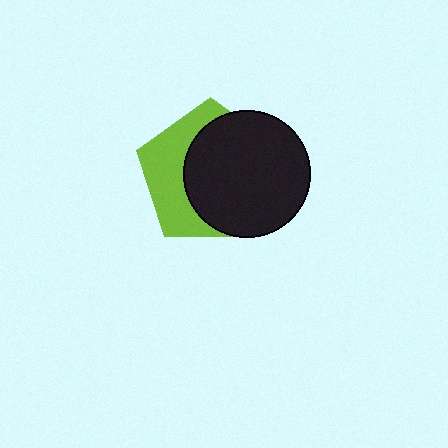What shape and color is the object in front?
The object in front is a black circle.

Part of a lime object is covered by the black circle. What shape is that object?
It is a pentagon.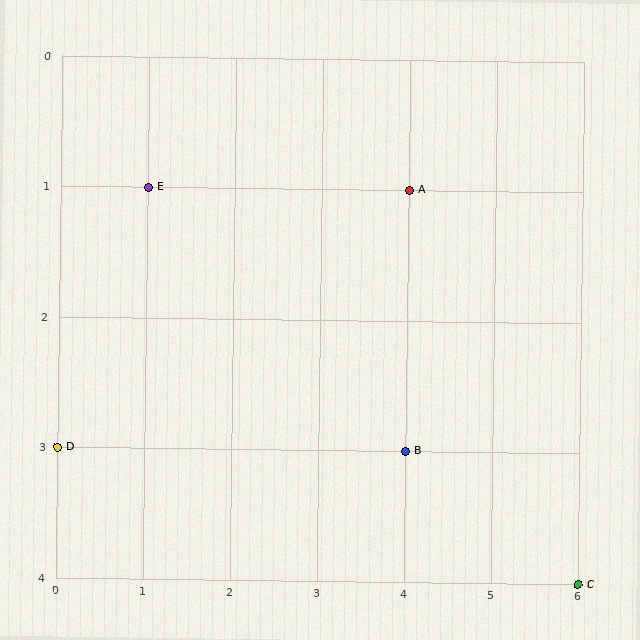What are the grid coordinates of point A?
Point A is at grid coordinates (4, 1).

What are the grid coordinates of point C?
Point C is at grid coordinates (6, 4).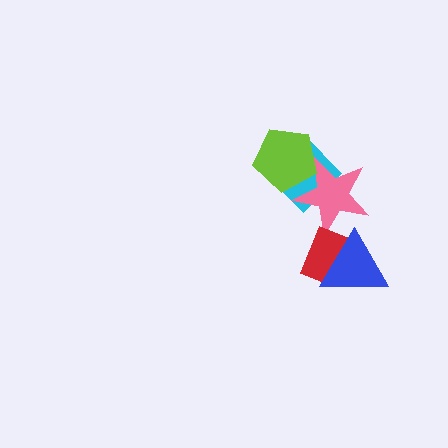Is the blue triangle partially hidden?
No, no other shape covers it.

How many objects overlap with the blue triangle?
1 object overlaps with the blue triangle.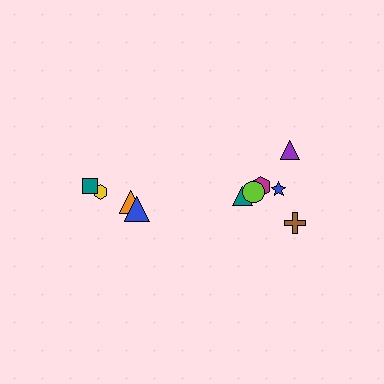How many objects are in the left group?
There are 4 objects.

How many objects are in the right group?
There are 6 objects.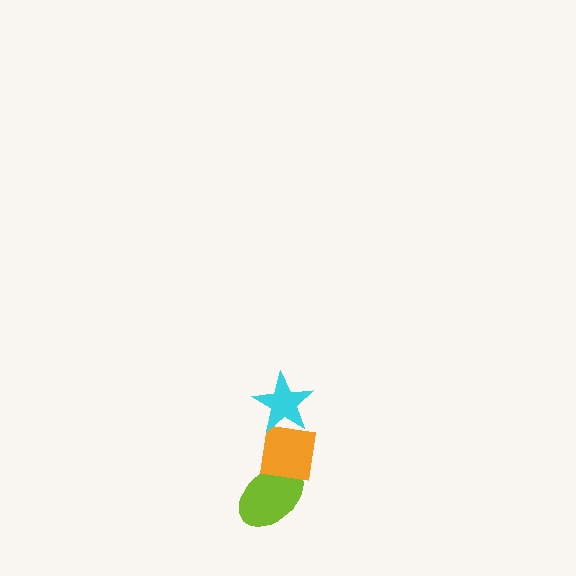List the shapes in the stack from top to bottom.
From top to bottom: the cyan star, the orange square, the lime ellipse.